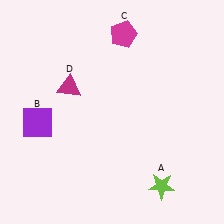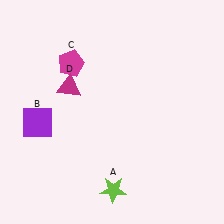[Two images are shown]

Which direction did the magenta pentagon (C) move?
The magenta pentagon (C) moved left.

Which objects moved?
The objects that moved are: the lime star (A), the magenta pentagon (C).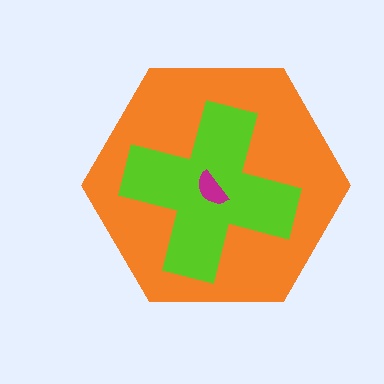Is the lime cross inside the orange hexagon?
Yes.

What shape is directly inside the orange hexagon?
The lime cross.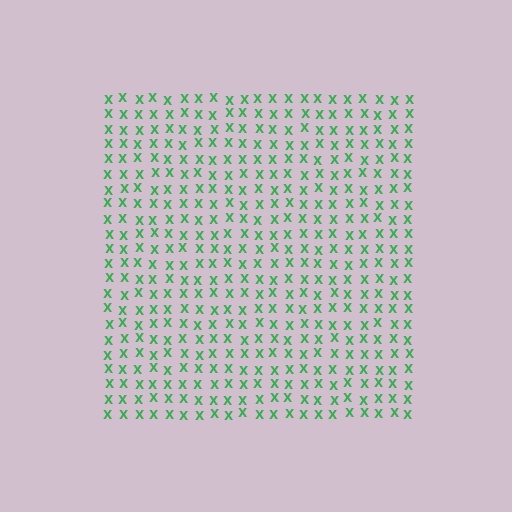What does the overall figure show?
The overall figure shows a square.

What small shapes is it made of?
It is made of small letter X's.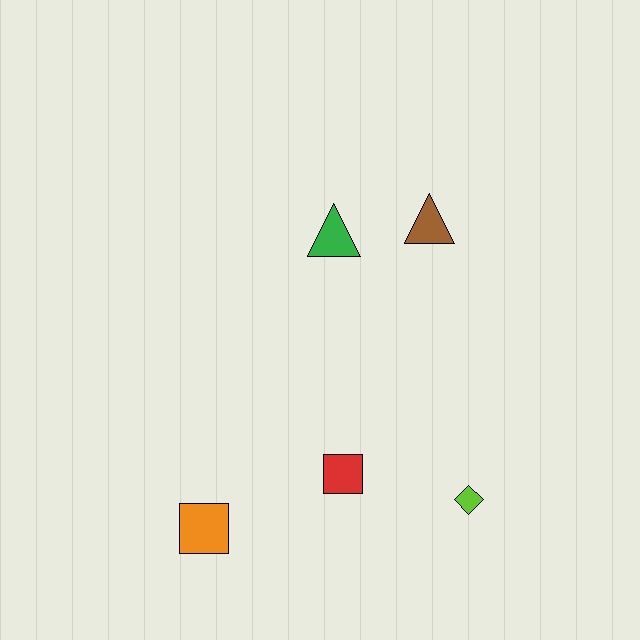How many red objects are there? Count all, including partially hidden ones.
There is 1 red object.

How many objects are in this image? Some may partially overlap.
There are 5 objects.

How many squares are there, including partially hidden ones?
There are 2 squares.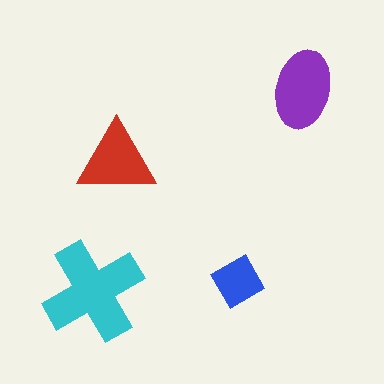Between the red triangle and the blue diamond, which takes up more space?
The red triangle.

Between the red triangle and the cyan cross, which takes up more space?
The cyan cross.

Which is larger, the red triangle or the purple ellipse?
The purple ellipse.